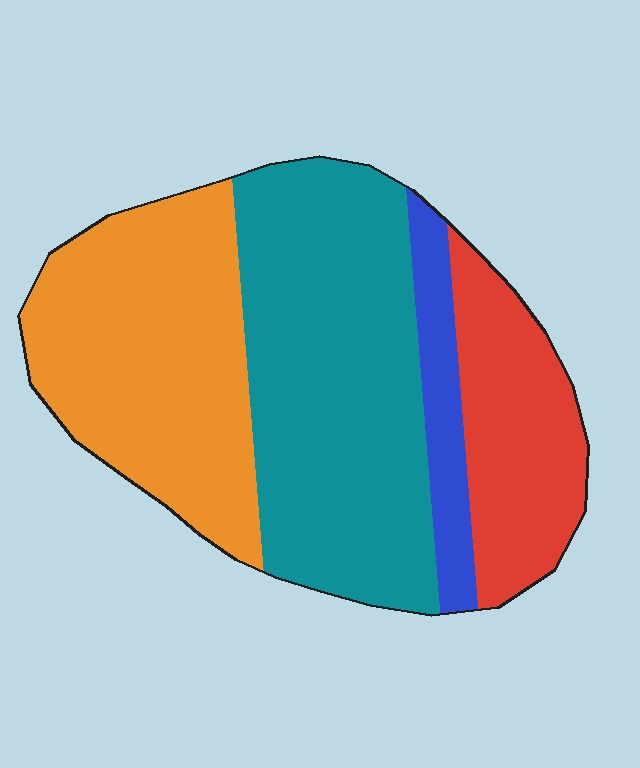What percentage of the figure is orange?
Orange covers roughly 35% of the figure.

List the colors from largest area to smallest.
From largest to smallest: teal, orange, red, blue.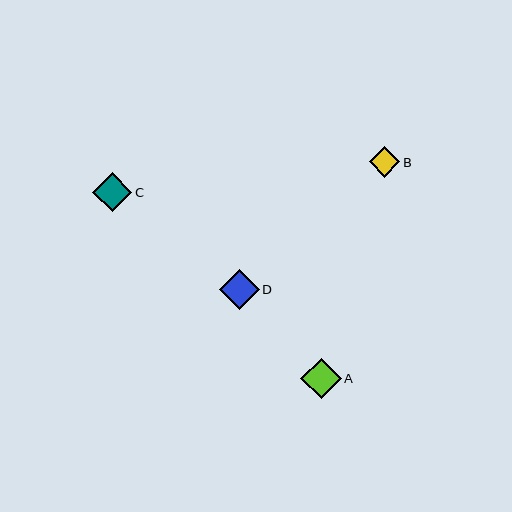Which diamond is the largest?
Diamond A is the largest with a size of approximately 40 pixels.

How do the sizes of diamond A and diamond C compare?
Diamond A and diamond C are approximately the same size.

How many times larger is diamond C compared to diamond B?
Diamond C is approximately 1.3 times the size of diamond B.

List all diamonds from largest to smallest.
From largest to smallest: A, D, C, B.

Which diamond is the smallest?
Diamond B is the smallest with a size of approximately 31 pixels.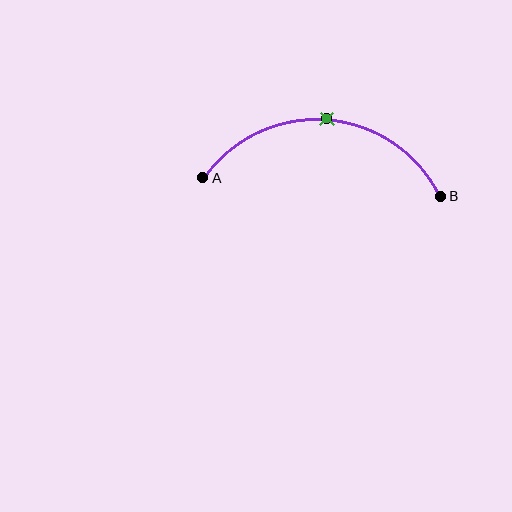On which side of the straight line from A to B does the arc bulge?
The arc bulges above the straight line connecting A and B.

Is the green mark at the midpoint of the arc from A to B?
Yes. The green mark lies on the arc at equal arc-length from both A and B — it is the arc midpoint.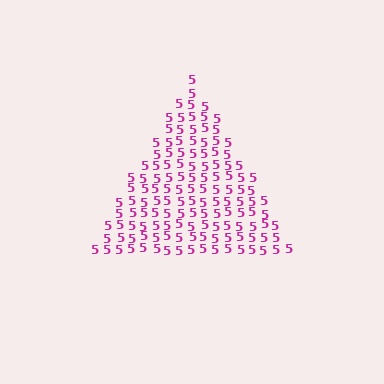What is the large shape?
The large shape is a triangle.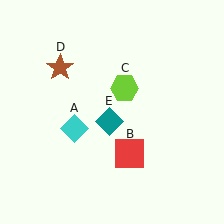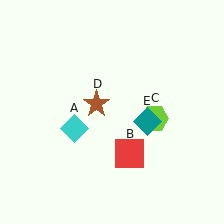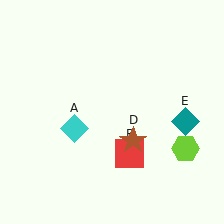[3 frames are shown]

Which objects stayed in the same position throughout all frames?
Cyan diamond (object A) and red square (object B) remained stationary.